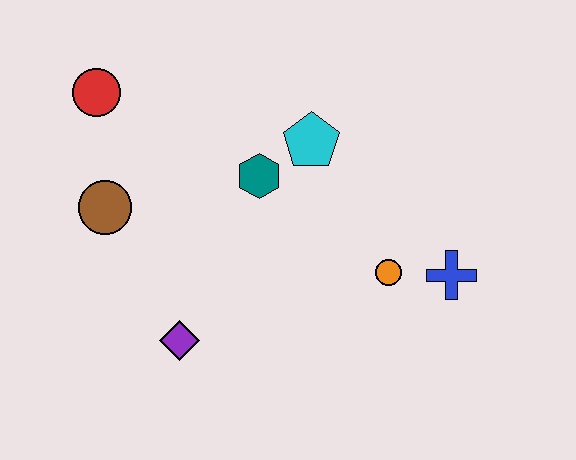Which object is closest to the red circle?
The brown circle is closest to the red circle.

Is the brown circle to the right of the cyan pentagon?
No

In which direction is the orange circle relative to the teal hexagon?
The orange circle is to the right of the teal hexagon.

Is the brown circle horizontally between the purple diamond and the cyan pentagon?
No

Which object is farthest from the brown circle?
The blue cross is farthest from the brown circle.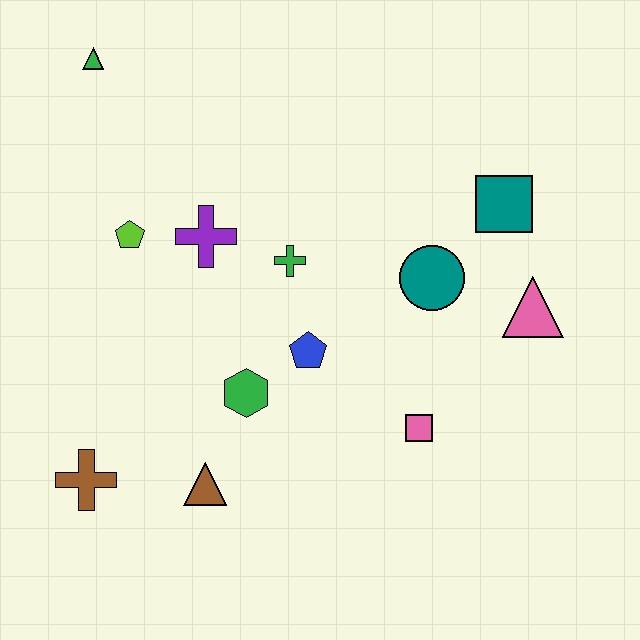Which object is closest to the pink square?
The blue pentagon is closest to the pink square.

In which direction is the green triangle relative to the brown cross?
The green triangle is above the brown cross.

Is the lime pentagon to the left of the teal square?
Yes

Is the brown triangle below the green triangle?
Yes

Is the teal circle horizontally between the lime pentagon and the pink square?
No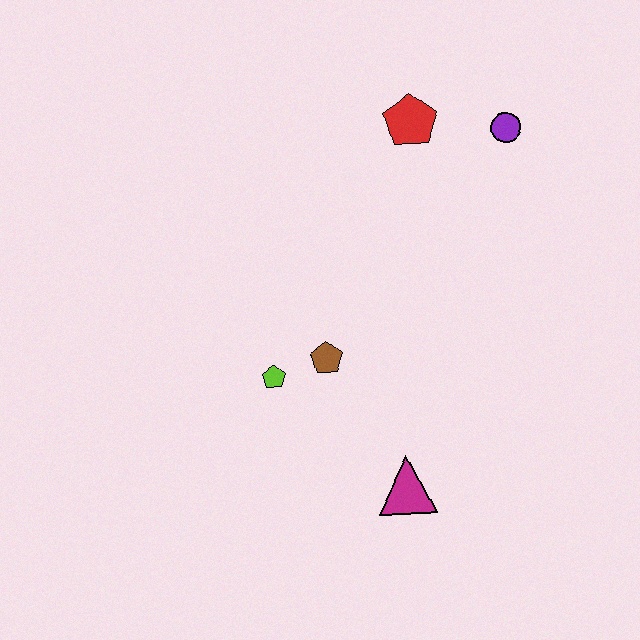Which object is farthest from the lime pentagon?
The purple circle is farthest from the lime pentagon.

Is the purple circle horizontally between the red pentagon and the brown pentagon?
No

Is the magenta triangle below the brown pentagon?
Yes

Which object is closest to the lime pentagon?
The brown pentagon is closest to the lime pentagon.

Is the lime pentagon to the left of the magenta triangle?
Yes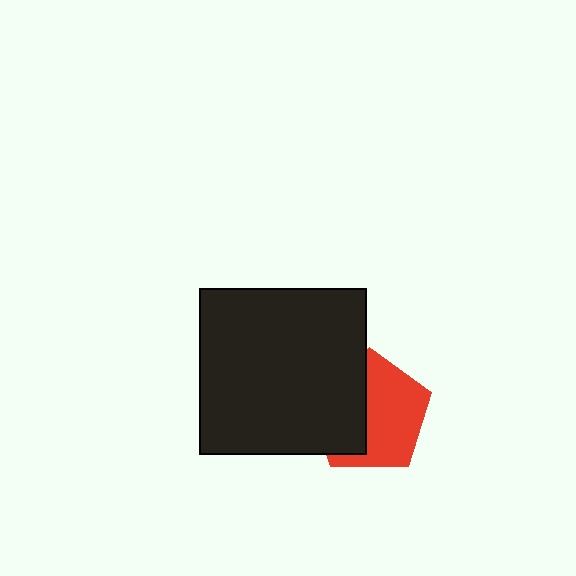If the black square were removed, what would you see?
You would see the complete red pentagon.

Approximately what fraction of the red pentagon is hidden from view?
Roughly 44% of the red pentagon is hidden behind the black square.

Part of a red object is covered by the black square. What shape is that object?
It is a pentagon.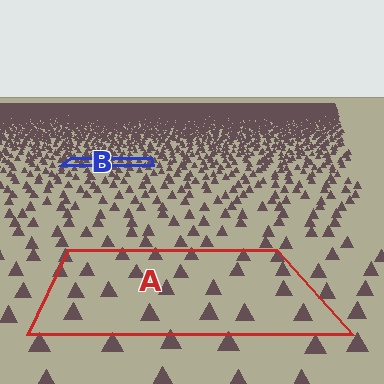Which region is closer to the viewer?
Region A is closer. The texture elements there are larger and more spread out.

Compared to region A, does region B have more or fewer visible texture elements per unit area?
Region B has more texture elements per unit area — they are packed more densely because it is farther away.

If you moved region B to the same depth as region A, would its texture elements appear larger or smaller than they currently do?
They would appear larger. At a closer depth, the same texture elements are projected at a bigger on-screen size.